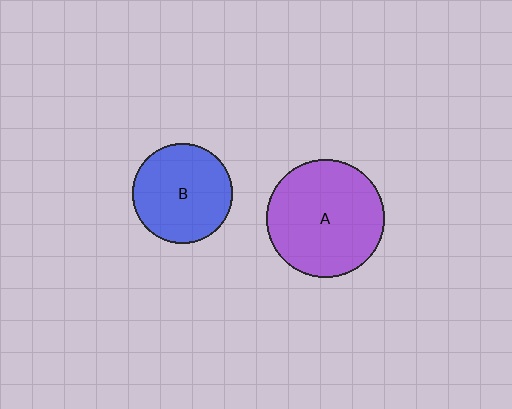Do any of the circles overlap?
No, none of the circles overlap.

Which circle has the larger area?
Circle A (purple).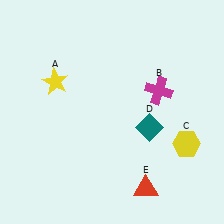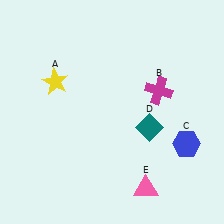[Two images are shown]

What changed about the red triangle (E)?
In Image 1, E is red. In Image 2, it changed to pink.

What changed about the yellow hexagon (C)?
In Image 1, C is yellow. In Image 2, it changed to blue.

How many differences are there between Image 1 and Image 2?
There are 2 differences between the two images.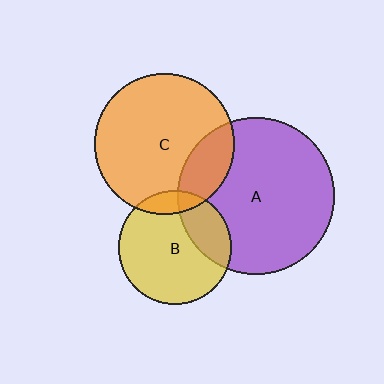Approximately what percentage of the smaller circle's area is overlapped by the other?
Approximately 10%.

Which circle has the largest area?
Circle A (purple).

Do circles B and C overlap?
Yes.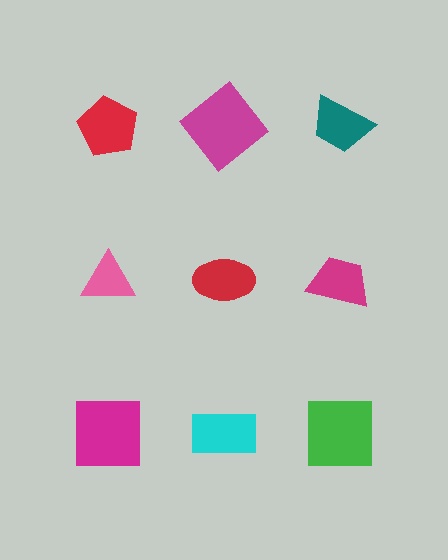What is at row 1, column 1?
A red pentagon.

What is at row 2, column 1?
A pink triangle.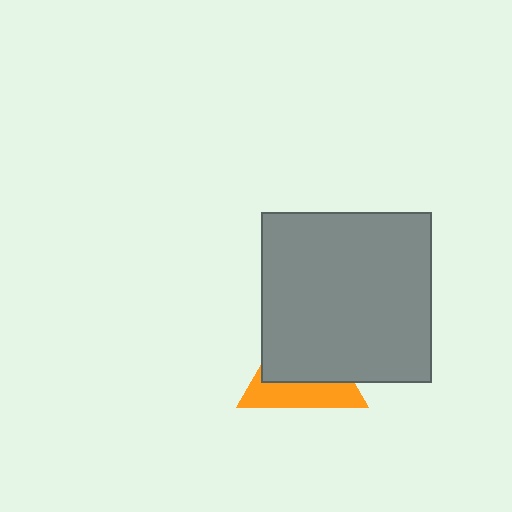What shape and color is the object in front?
The object in front is a gray square.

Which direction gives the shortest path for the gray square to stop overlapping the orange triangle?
Moving up gives the shortest separation.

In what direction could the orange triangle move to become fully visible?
The orange triangle could move down. That would shift it out from behind the gray square entirely.